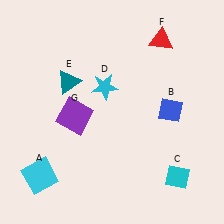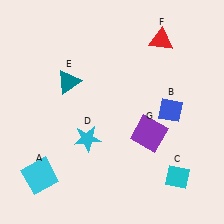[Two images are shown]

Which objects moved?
The objects that moved are: the cyan star (D), the purple square (G).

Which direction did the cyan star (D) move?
The cyan star (D) moved down.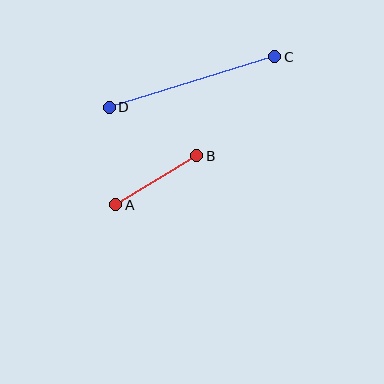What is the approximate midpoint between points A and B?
The midpoint is at approximately (156, 180) pixels.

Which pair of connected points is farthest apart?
Points C and D are farthest apart.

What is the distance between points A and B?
The distance is approximately 95 pixels.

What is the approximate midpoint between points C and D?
The midpoint is at approximately (192, 82) pixels.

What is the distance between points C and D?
The distance is approximately 173 pixels.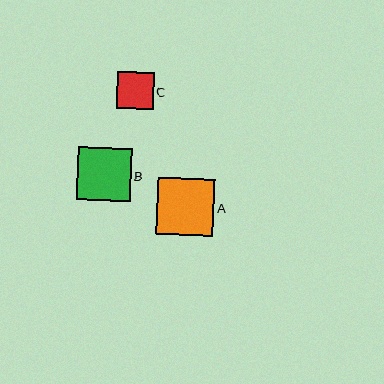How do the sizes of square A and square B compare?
Square A and square B are approximately the same size.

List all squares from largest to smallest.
From largest to smallest: A, B, C.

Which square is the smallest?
Square C is the smallest with a size of approximately 37 pixels.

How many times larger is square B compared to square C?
Square B is approximately 1.4 times the size of square C.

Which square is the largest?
Square A is the largest with a size of approximately 57 pixels.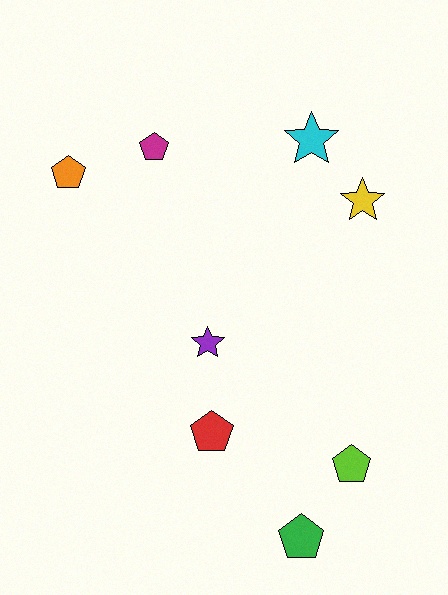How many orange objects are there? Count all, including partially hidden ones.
There is 1 orange object.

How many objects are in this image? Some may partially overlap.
There are 8 objects.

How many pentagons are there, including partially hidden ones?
There are 5 pentagons.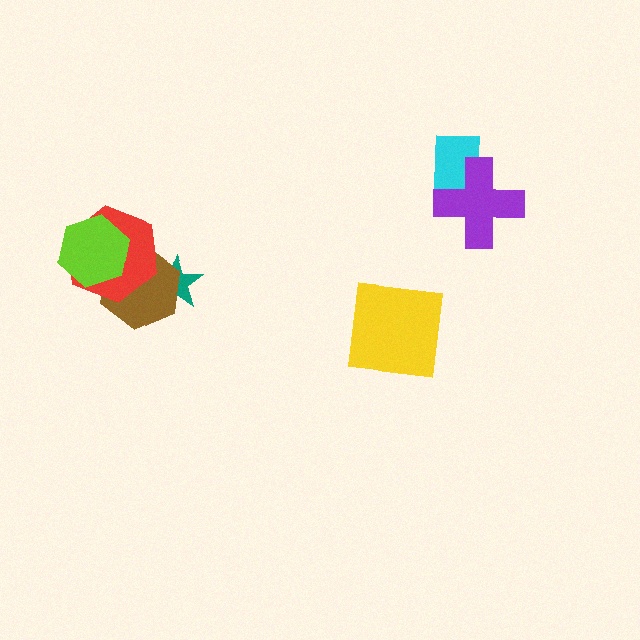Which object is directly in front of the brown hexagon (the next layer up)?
The red hexagon is directly in front of the brown hexagon.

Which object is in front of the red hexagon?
The lime hexagon is in front of the red hexagon.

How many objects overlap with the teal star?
1 object overlaps with the teal star.